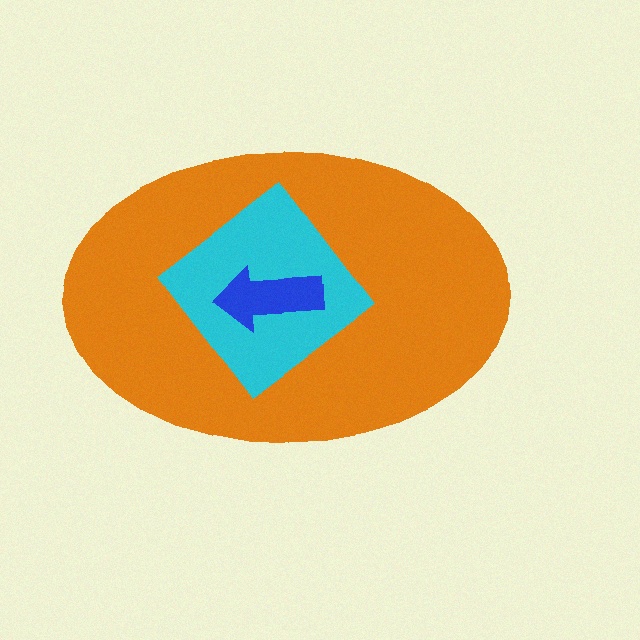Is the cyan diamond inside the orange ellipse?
Yes.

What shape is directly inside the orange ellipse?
The cyan diamond.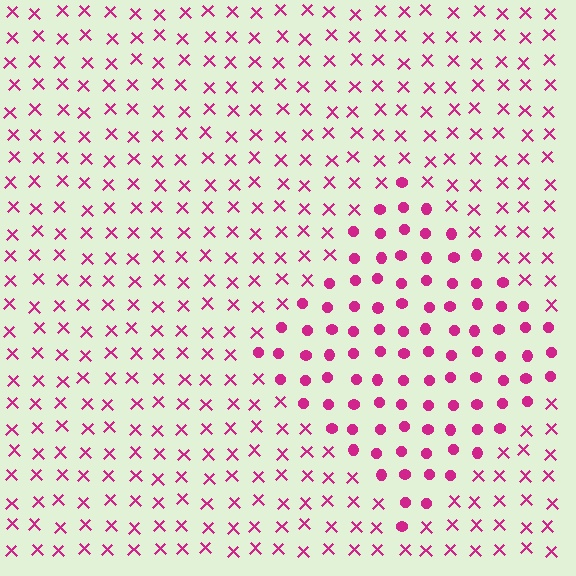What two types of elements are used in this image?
The image uses circles inside the diamond region and X marks outside it.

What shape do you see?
I see a diamond.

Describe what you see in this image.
The image is filled with small magenta elements arranged in a uniform grid. A diamond-shaped region contains circles, while the surrounding area contains X marks. The boundary is defined purely by the change in element shape.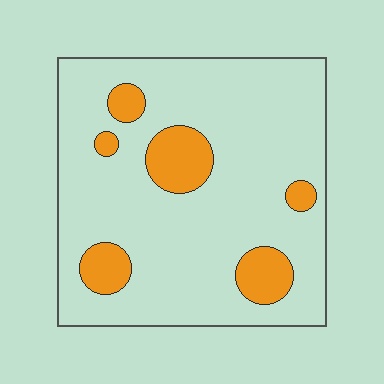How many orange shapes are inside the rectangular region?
6.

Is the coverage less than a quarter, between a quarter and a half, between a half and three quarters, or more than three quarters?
Less than a quarter.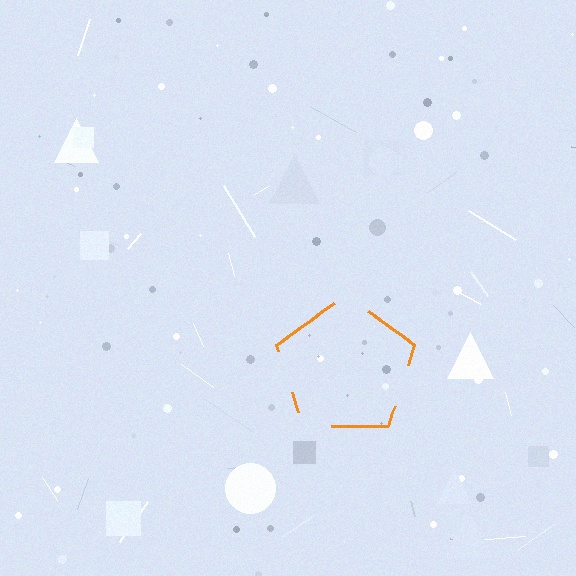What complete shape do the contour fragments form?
The contour fragments form a pentagon.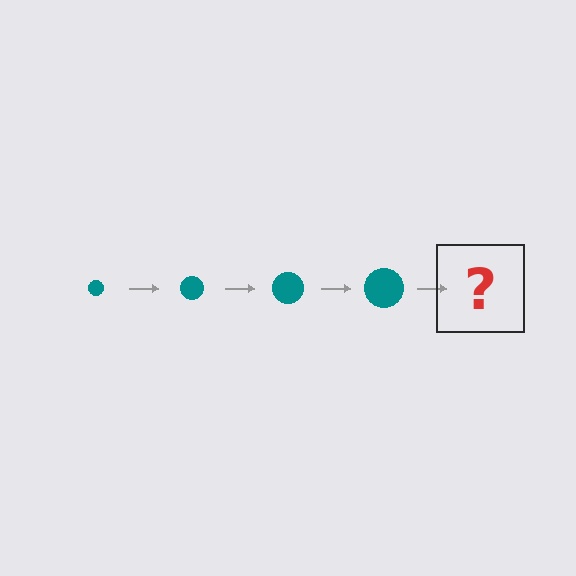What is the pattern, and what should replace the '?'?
The pattern is that the circle gets progressively larger each step. The '?' should be a teal circle, larger than the previous one.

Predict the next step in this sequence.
The next step is a teal circle, larger than the previous one.